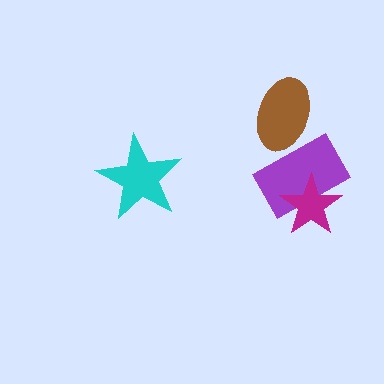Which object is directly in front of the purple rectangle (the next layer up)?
The magenta star is directly in front of the purple rectangle.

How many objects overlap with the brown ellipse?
1 object overlaps with the brown ellipse.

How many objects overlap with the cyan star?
0 objects overlap with the cyan star.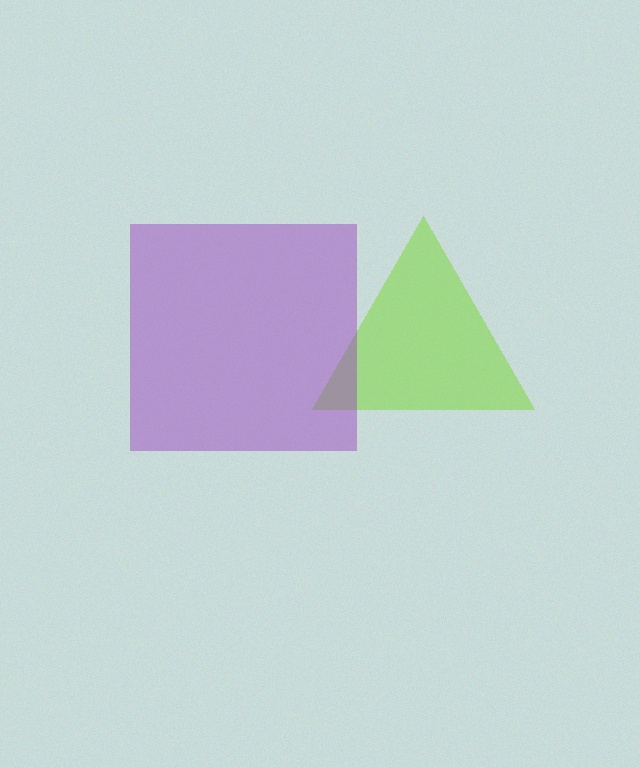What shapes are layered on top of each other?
The layered shapes are: a lime triangle, a purple square.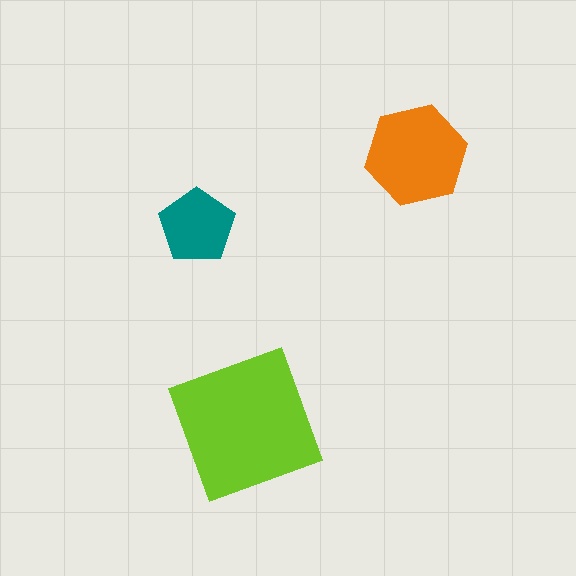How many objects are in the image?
There are 3 objects in the image.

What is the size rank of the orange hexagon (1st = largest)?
2nd.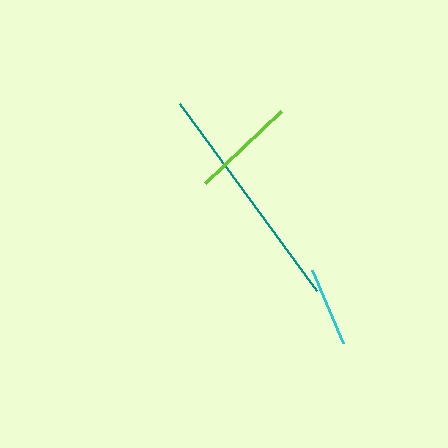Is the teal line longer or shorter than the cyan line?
The teal line is longer than the cyan line.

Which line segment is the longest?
The teal line is the longest at approximately 232 pixels.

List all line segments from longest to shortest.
From longest to shortest: teal, lime, cyan.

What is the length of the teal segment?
The teal segment is approximately 232 pixels long.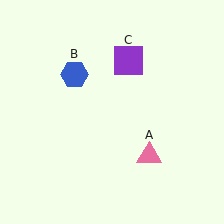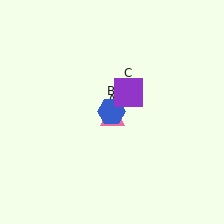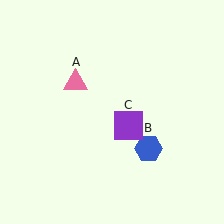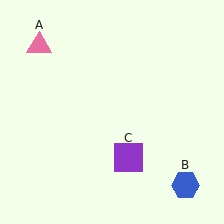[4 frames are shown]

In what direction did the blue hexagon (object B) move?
The blue hexagon (object B) moved down and to the right.